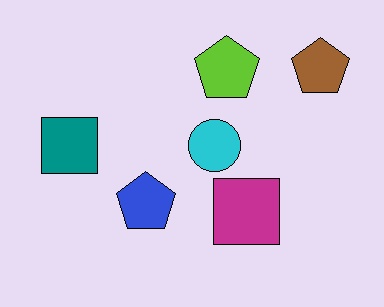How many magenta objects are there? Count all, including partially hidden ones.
There is 1 magenta object.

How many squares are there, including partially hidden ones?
There are 2 squares.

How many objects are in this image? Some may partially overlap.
There are 6 objects.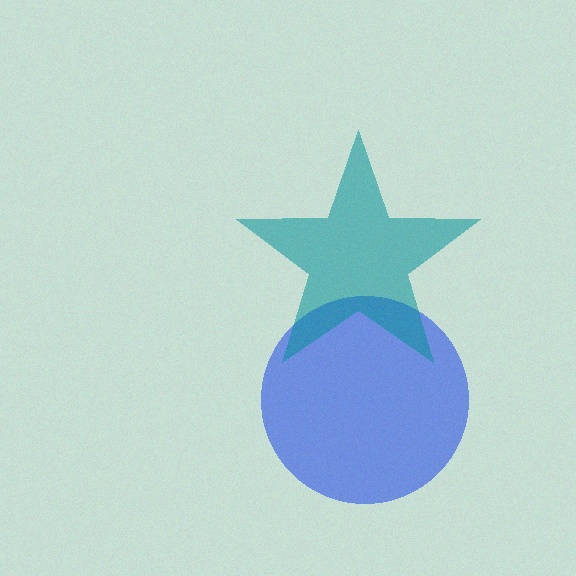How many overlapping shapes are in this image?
There are 2 overlapping shapes in the image.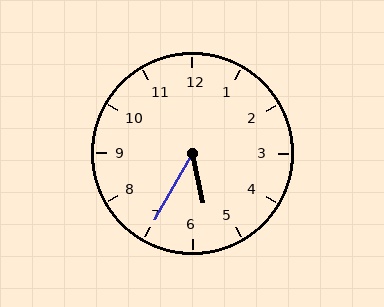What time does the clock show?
5:35.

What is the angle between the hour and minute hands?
Approximately 42 degrees.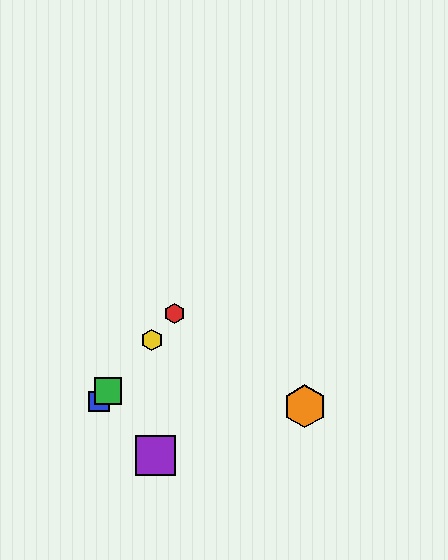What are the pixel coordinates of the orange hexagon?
The orange hexagon is at (305, 406).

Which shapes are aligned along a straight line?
The red hexagon, the blue square, the green square, the yellow hexagon are aligned along a straight line.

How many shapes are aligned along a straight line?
4 shapes (the red hexagon, the blue square, the green square, the yellow hexagon) are aligned along a straight line.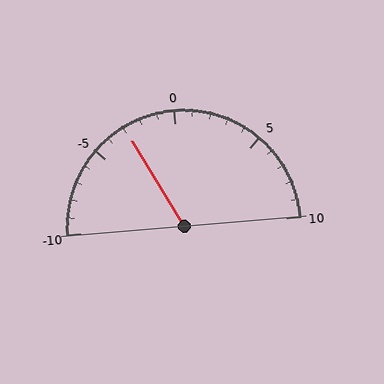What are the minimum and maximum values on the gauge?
The gauge ranges from -10 to 10.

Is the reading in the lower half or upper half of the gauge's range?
The reading is in the lower half of the range (-10 to 10).